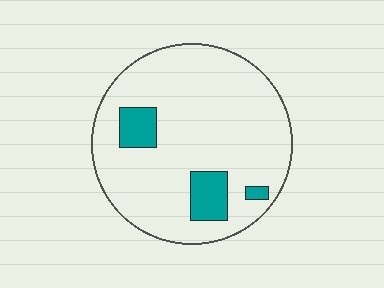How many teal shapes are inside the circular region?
3.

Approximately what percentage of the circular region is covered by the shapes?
Approximately 10%.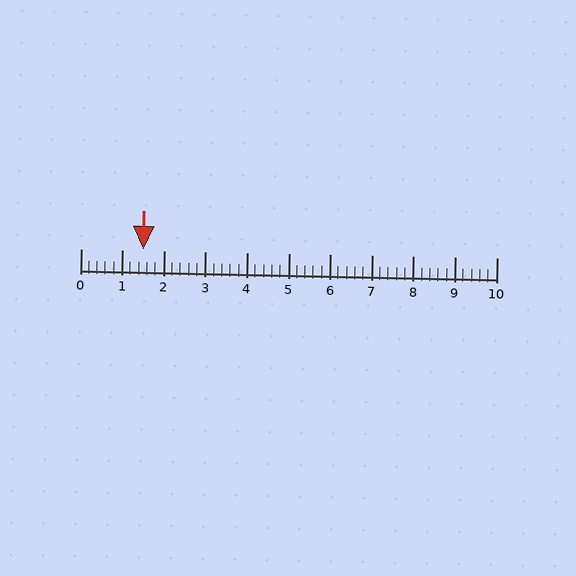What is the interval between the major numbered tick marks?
The major tick marks are spaced 1 units apart.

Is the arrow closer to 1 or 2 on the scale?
The arrow is closer to 2.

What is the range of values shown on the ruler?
The ruler shows values from 0 to 10.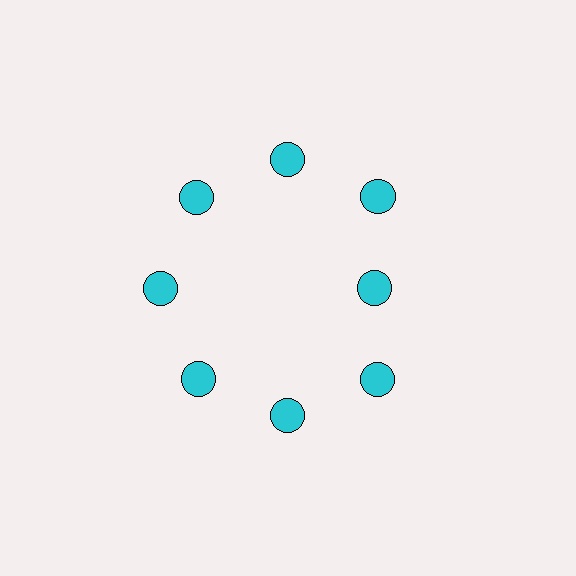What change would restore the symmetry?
The symmetry would be restored by moving it outward, back onto the ring so that all 8 circles sit at equal angles and equal distance from the center.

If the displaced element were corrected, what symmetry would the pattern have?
It would have 8-fold rotational symmetry — the pattern would map onto itself every 45 degrees.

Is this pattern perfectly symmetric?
No. The 8 cyan circles are arranged in a ring, but one element near the 3 o'clock position is pulled inward toward the center, breaking the 8-fold rotational symmetry.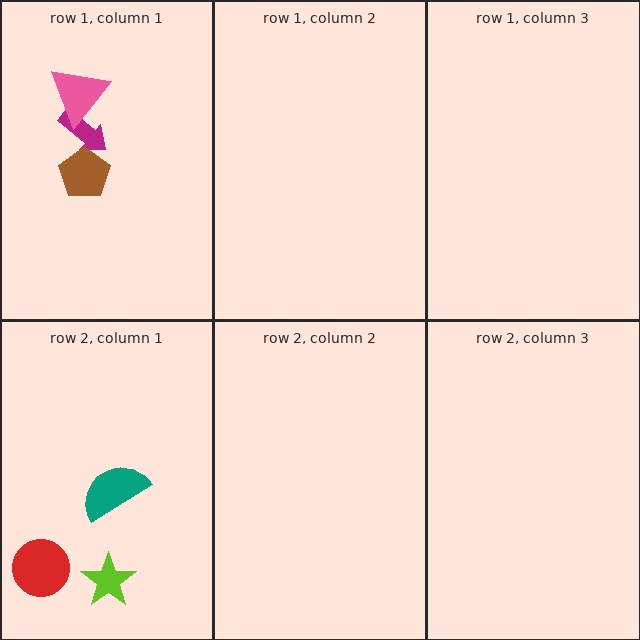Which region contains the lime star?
The row 2, column 1 region.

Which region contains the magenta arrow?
The row 1, column 1 region.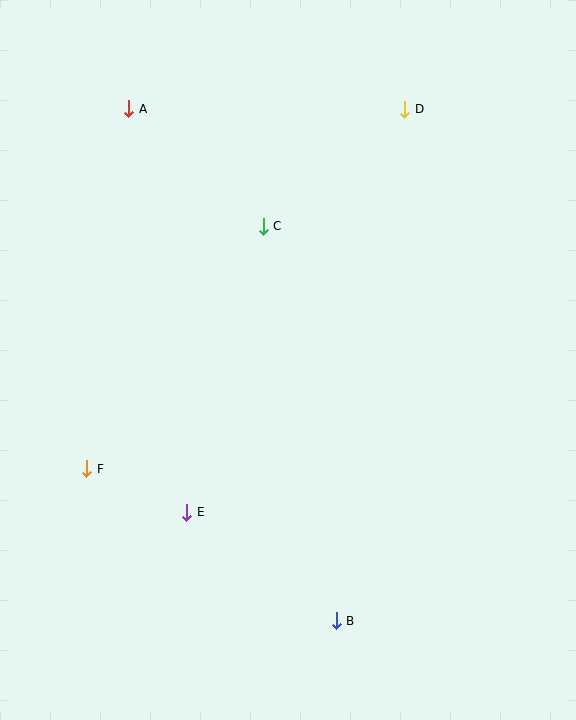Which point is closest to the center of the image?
Point C at (263, 226) is closest to the center.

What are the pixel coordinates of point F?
Point F is at (87, 469).